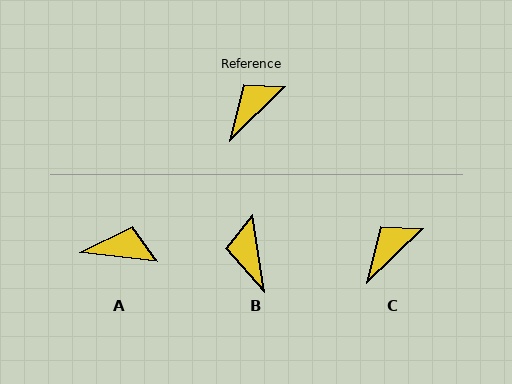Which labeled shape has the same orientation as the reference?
C.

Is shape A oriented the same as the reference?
No, it is off by about 51 degrees.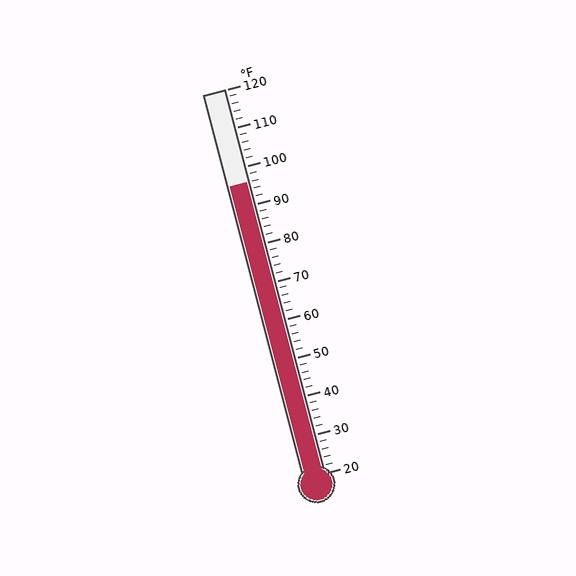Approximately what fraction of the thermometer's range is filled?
The thermometer is filled to approximately 75% of its range.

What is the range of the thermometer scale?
The thermometer scale ranges from 20°F to 120°F.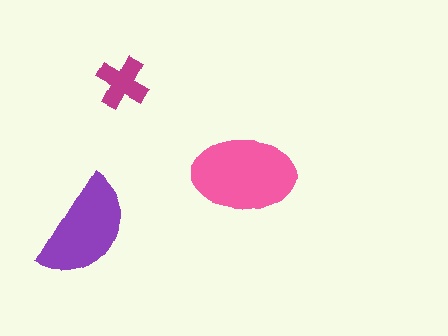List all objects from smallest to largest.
The magenta cross, the purple semicircle, the pink ellipse.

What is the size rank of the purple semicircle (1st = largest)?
2nd.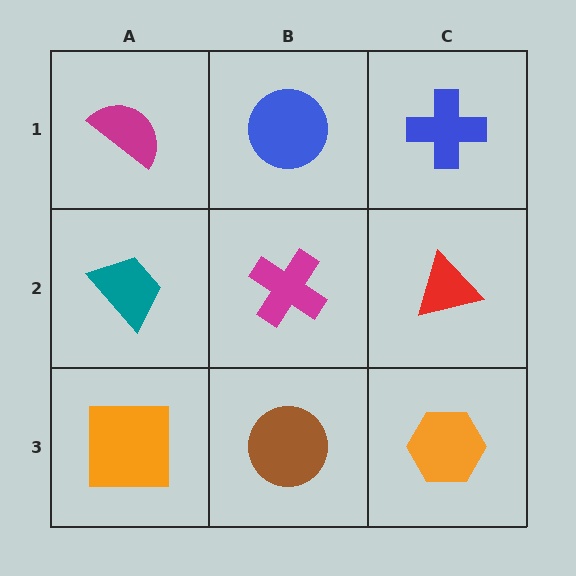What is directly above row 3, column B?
A magenta cross.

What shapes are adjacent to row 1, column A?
A teal trapezoid (row 2, column A), a blue circle (row 1, column B).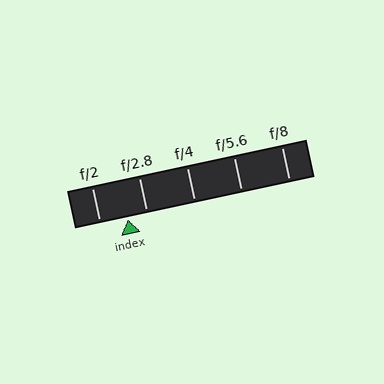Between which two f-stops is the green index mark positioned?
The index mark is between f/2 and f/2.8.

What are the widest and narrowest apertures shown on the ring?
The widest aperture shown is f/2 and the narrowest is f/8.